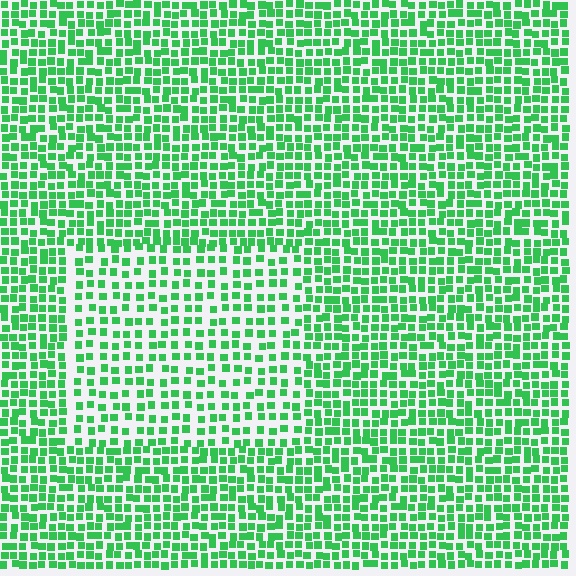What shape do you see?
I see a rectangle.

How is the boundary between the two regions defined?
The boundary is defined by a change in element density (approximately 1.6x ratio). All elements are the same color, size, and shape.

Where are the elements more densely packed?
The elements are more densely packed outside the rectangle boundary.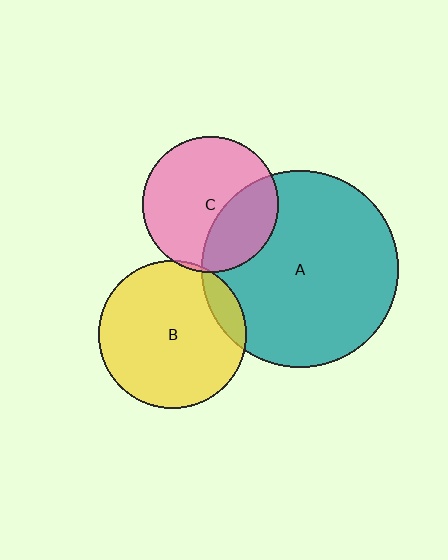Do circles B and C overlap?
Yes.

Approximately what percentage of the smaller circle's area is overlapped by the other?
Approximately 5%.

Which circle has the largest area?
Circle A (teal).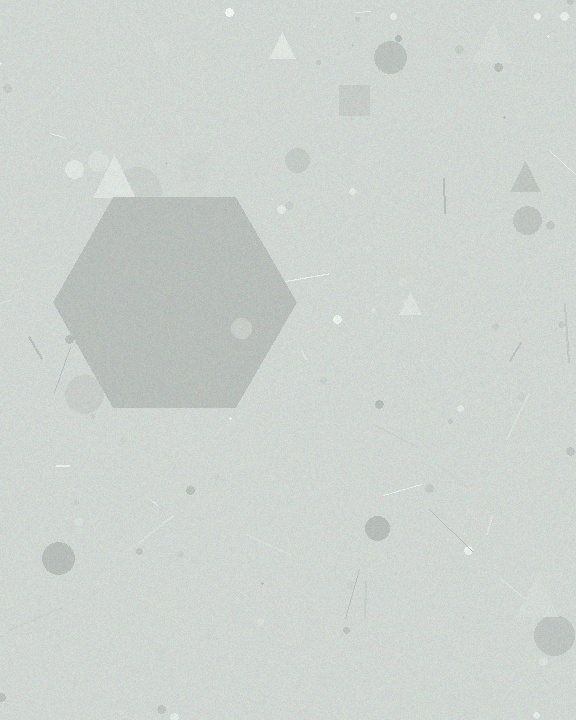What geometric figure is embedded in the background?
A hexagon is embedded in the background.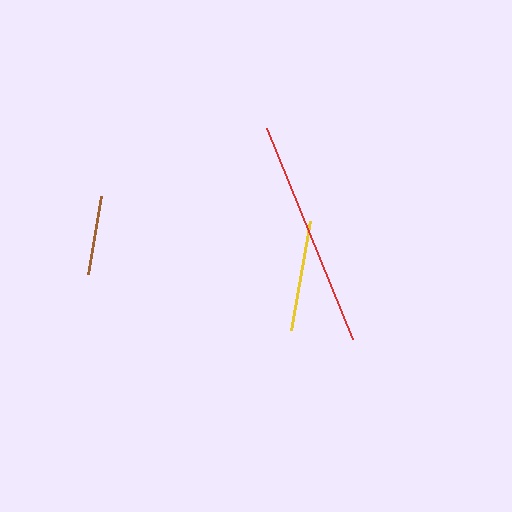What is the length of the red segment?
The red segment is approximately 228 pixels long.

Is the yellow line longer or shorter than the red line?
The red line is longer than the yellow line.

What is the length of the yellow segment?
The yellow segment is approximately 111 pixels long.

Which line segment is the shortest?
The brown line is the shortest at approximately 78 pixels.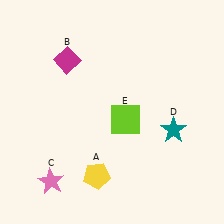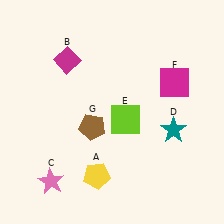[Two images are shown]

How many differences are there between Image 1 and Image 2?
There are 2 differences between the two images.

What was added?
A magenta square (F), a brown pentagon (G) were added in Image 2.